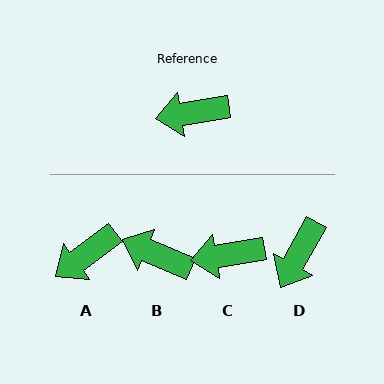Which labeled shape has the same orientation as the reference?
C.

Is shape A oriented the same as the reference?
No, it is off by about 28 degrees.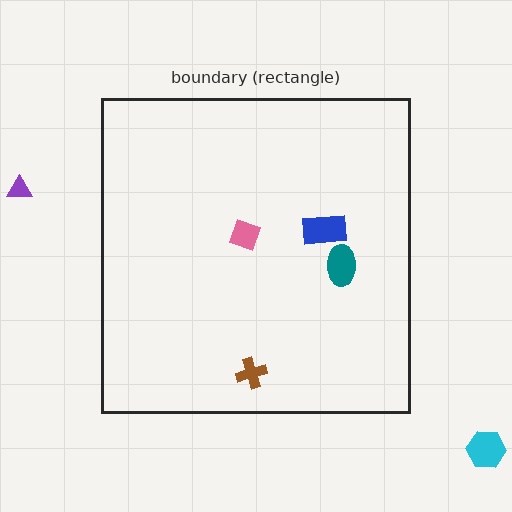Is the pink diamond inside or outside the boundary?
Inside.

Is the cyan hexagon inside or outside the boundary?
Outside.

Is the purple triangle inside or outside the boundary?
Outside.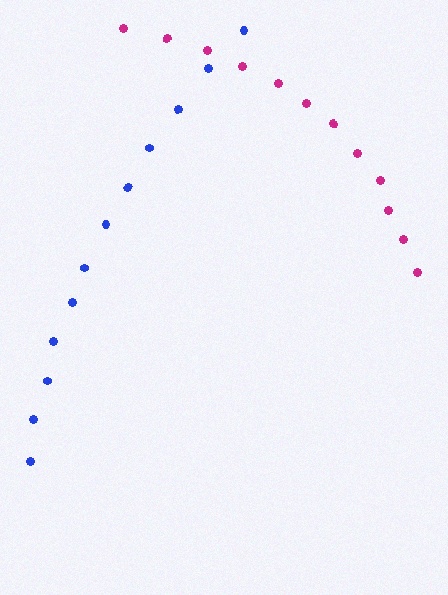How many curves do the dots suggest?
There are 2 distinct paths.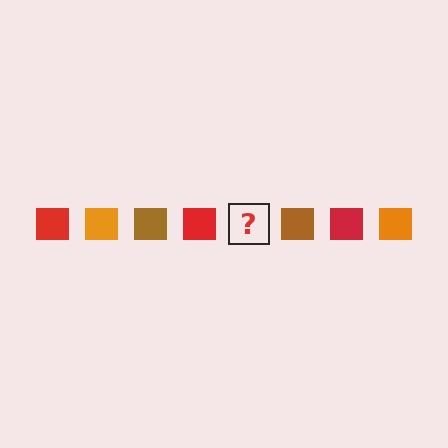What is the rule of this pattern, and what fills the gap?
The rule is that the pattern cycles through red, orange, brown squares. The gap should be filled with an orange square.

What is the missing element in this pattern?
The missing element is an orange square.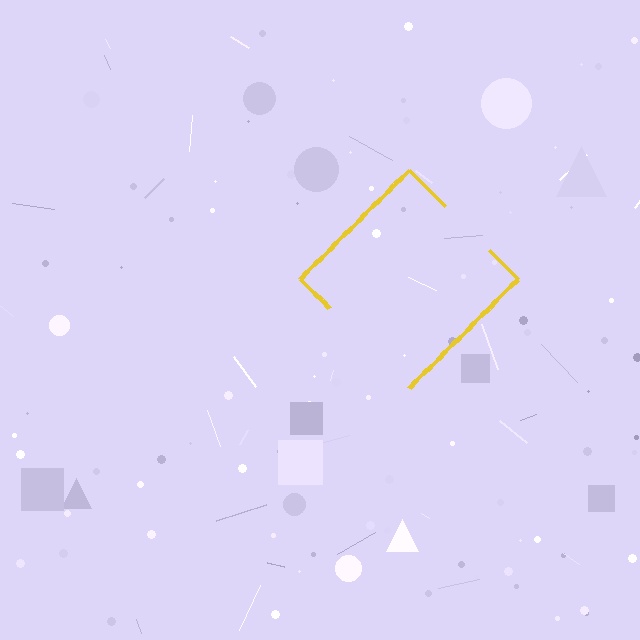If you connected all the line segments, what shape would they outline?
They would outline a diamond.